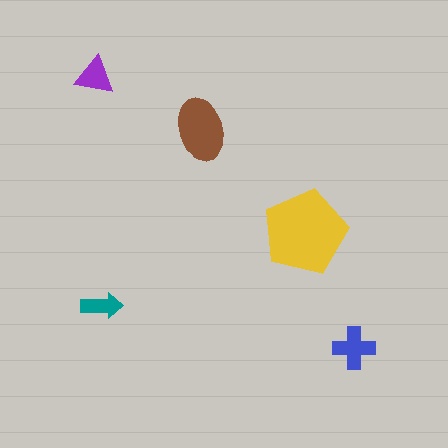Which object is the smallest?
The teal arrow.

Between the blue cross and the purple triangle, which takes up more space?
The blue cross.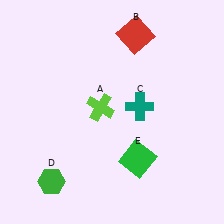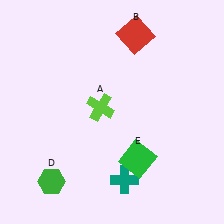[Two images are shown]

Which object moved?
The teal cross (C) moved down.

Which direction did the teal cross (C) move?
The teal cross (C) moved down.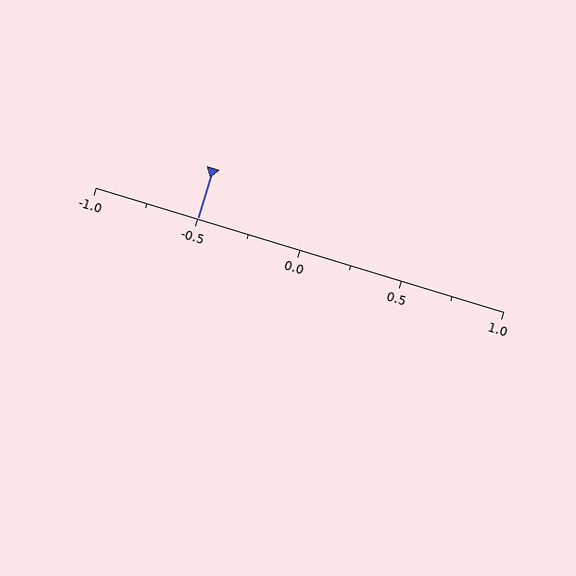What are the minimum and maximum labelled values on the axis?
The axis runs from -1.0 to 1.0.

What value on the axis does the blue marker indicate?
The marker indicates approximately -0.5.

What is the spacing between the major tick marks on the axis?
The major ticks are spaced 0.5 apart.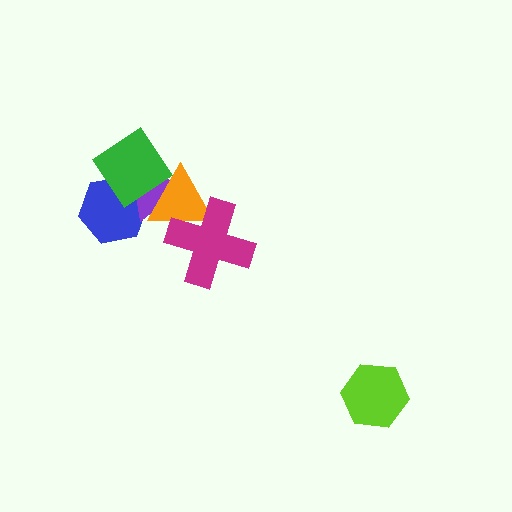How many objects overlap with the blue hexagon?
2 objects overlap with the blue hexagon.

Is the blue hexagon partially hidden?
Yes, it is partially covered by another shape.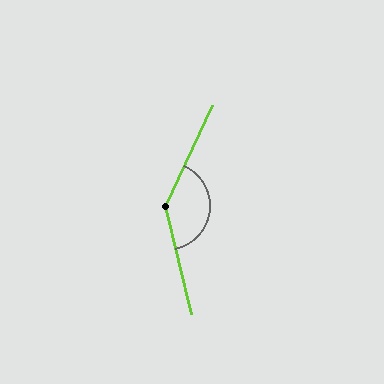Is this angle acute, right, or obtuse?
It is obtuse.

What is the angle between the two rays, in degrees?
Approximately 142 degrees.